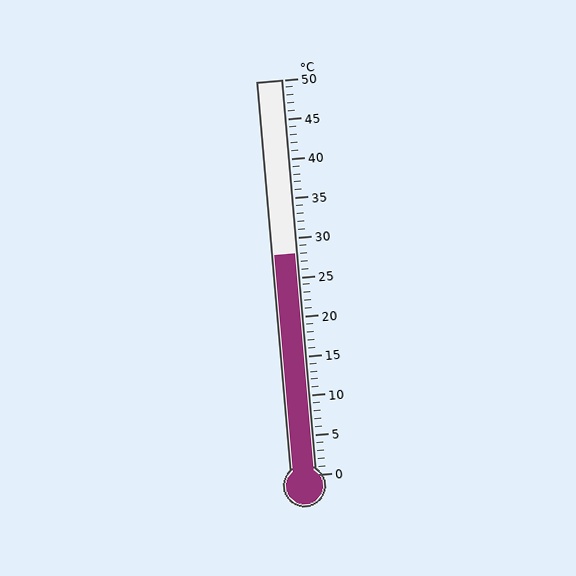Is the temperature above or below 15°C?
The temperature is above 15°C.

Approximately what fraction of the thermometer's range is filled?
The thermometer is filled to approximately 55% of its range.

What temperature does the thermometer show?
The thermometer shows approximately 28°C.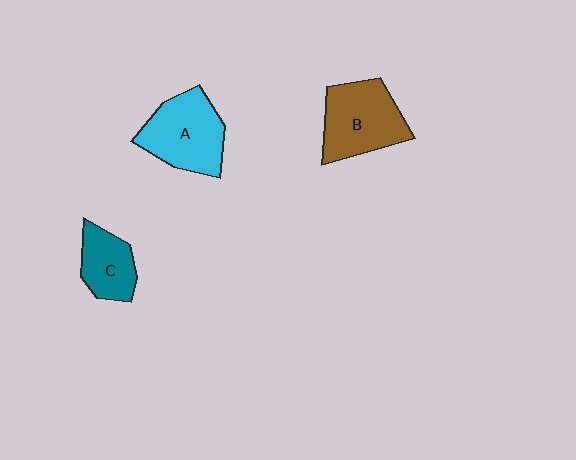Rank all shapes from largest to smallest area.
From largest to smallest: A (cyan), B (brown), C (teal).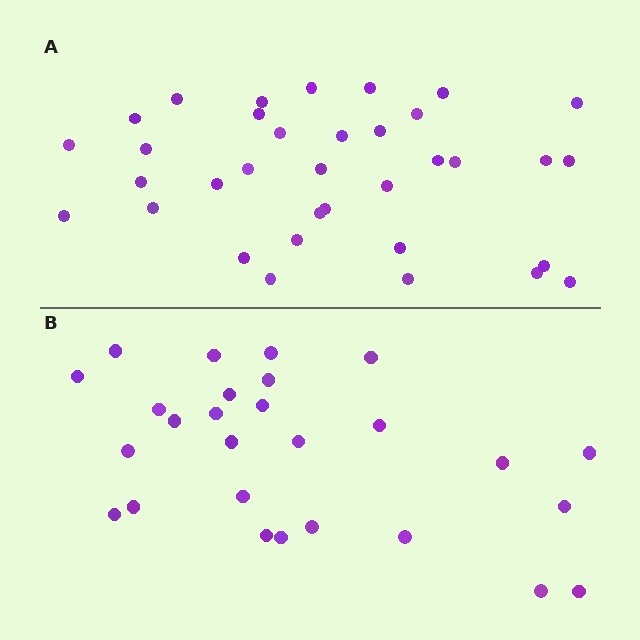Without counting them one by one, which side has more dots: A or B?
Region A (the top region) has more dots.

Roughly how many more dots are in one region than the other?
Region A has roughly 8 or so more dots than region B.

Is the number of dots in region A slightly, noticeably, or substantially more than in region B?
Region A has noticeably more, but not dramatically so. The ratio is roughly 1.3 to 1.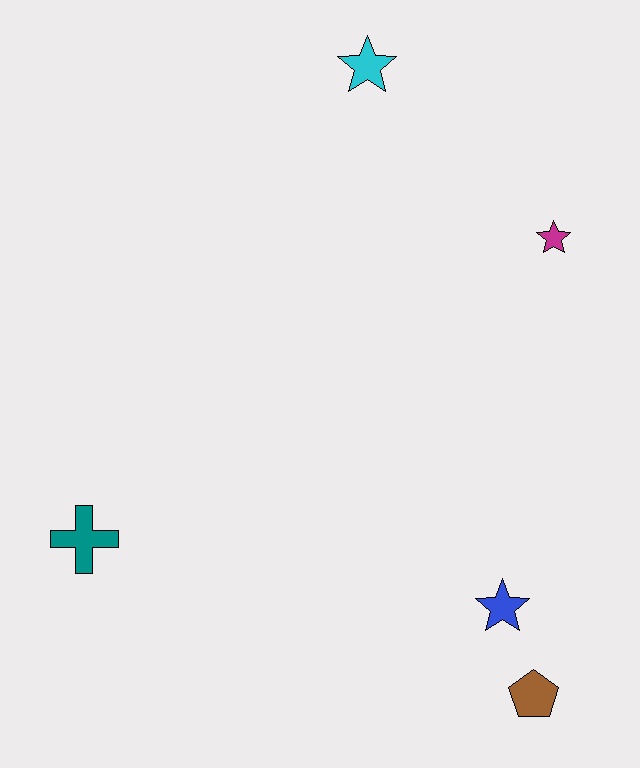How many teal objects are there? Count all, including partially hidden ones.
There is 1 teal object.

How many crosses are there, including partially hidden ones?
There is 1 cross.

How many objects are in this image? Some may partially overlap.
There are 5 objects.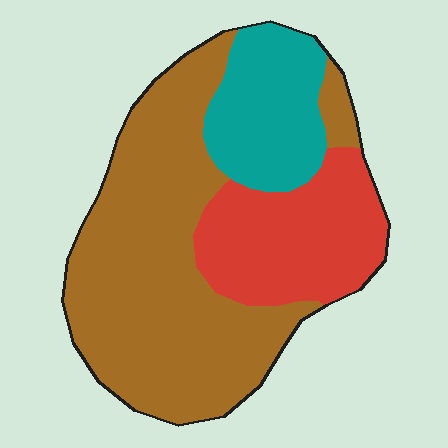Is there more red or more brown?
Brown.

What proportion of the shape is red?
Red takes up about one quarter (1/4) of the shape.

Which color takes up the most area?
Brown, at roughly 55%.